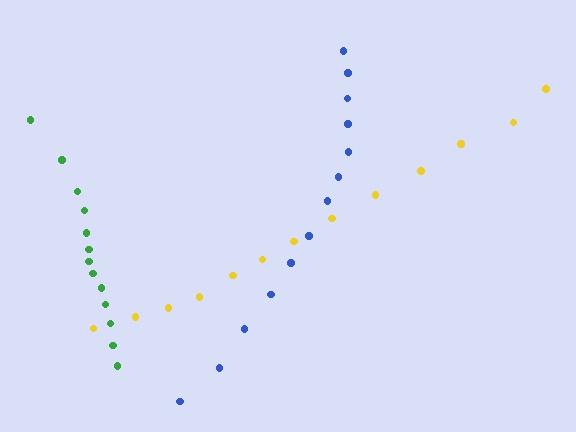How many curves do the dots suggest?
There are 3 distinct paths.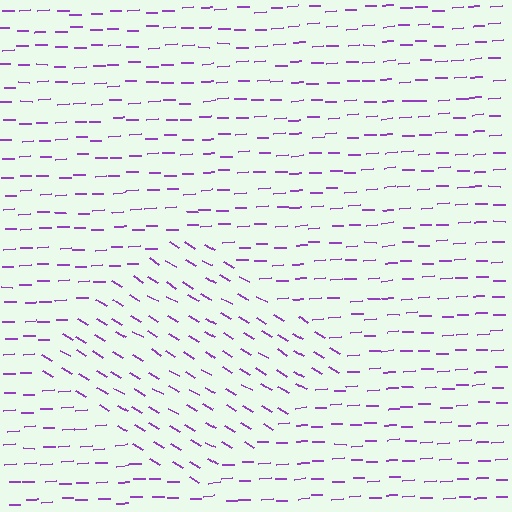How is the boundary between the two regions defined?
The boundary is defined purely by a change in line orientation (approximately 33 degrees difference). All lines are the same color and thickness.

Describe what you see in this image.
The image is filled with small purple line segments. A diamond region in the image has lines oriented differently from the surrounding lines, creating a visible texture boundary.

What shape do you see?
I see a diamond.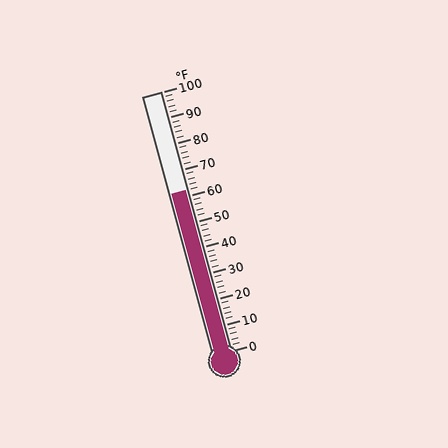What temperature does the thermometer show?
The thermometer shows approximately 62°F.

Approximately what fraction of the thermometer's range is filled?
The thermometer is filled to approximately 60% of its range.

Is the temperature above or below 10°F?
The temperature is above 10°F.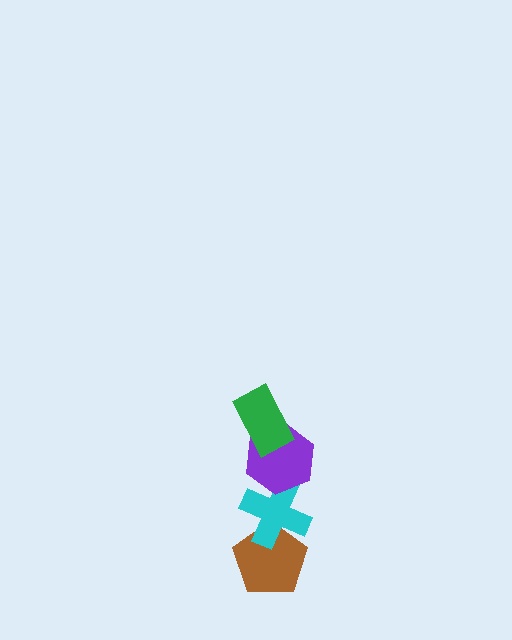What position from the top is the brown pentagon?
The brown pentagon is 4th from the top.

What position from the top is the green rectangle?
The green rectangle is 1st from the top.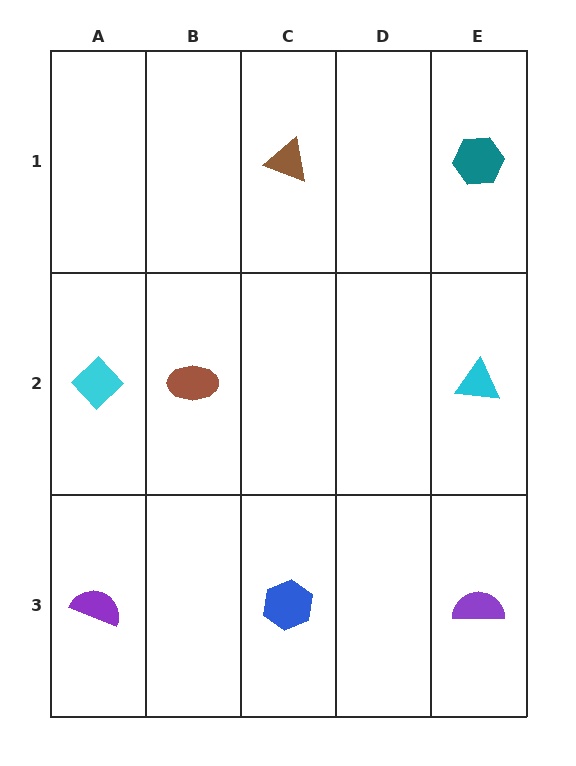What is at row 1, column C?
A brown triangle.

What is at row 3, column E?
A purple semicircle.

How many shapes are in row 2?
3 shapes.